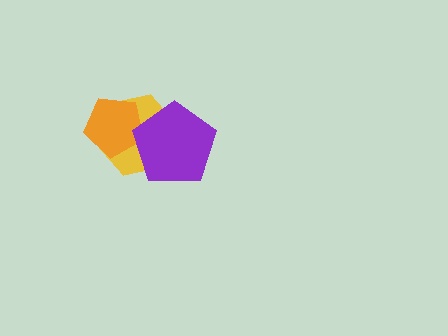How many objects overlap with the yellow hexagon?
2 objects overlap with the yellow hexagon.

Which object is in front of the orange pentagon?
The purple pentagon is in front of the orange pentagon.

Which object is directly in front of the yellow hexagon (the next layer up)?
The orange pentagon is directly in front of the yellow hexagon.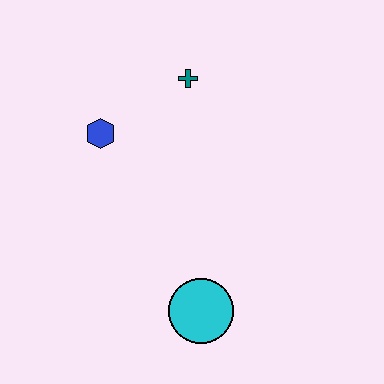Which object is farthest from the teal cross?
The cyan circle is farthest from the teal cross.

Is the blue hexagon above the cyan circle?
Yes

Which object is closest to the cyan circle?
The blue hexagon is closest to the cyan circle.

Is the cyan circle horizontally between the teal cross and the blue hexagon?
No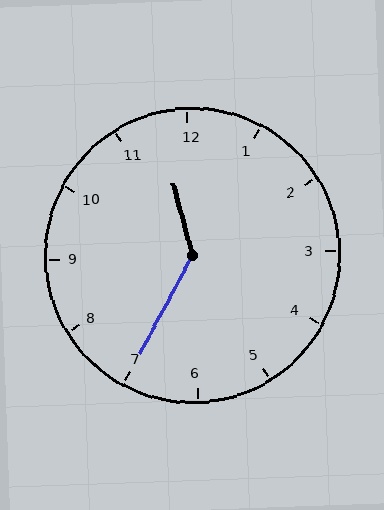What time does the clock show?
11:35.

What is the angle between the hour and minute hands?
Approximately 138 degrees.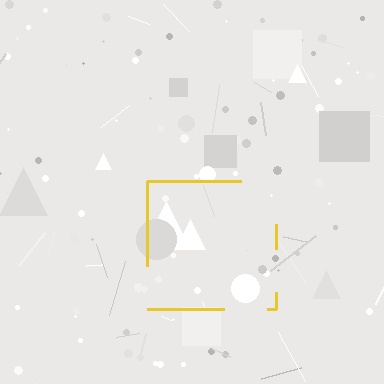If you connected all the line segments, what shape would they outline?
They would outline a square.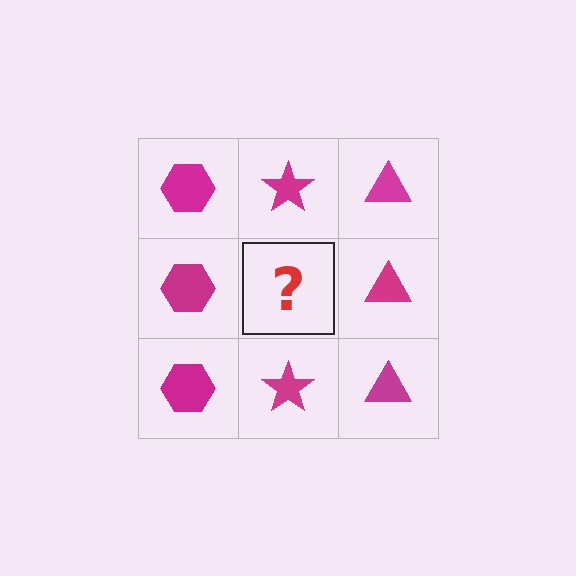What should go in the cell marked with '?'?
The missing cell should contain a magenta star.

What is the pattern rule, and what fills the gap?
The rule is that each column has a consistent shape. The gap should be filled with a magenta star.